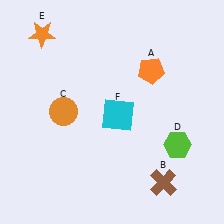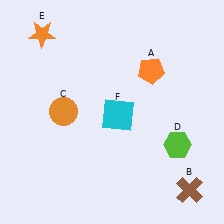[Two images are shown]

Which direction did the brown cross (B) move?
The brown cross (B) moved right.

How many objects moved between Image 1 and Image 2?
1 object moved between the two images.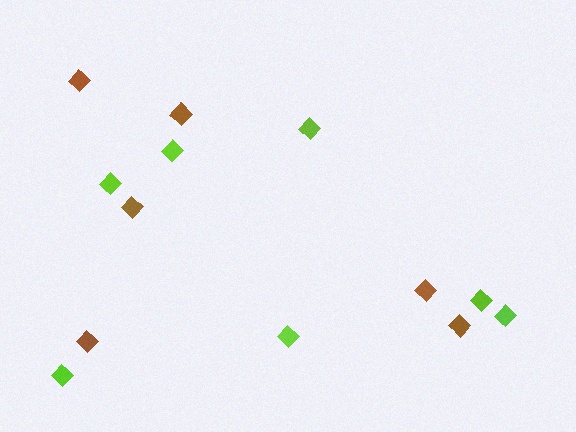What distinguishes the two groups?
There are 2 groups: one group of brown diamonds (6) and one group of lime diamonds (7).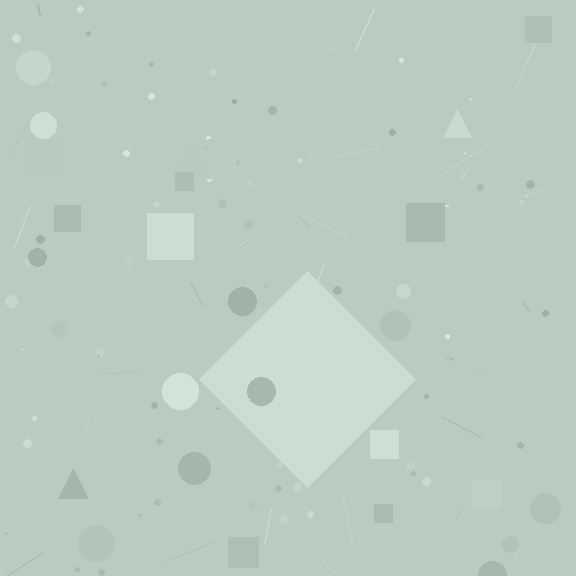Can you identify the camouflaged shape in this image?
The camouflaged shape is a diamond.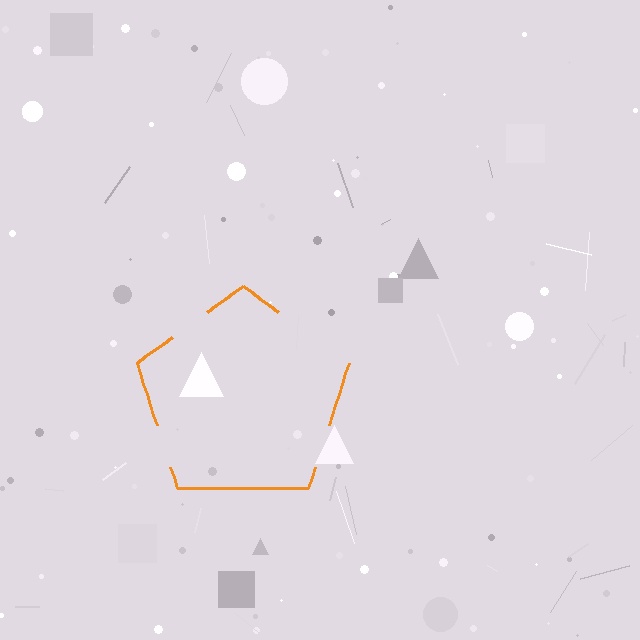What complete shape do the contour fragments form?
The contour fragments form a pentagon.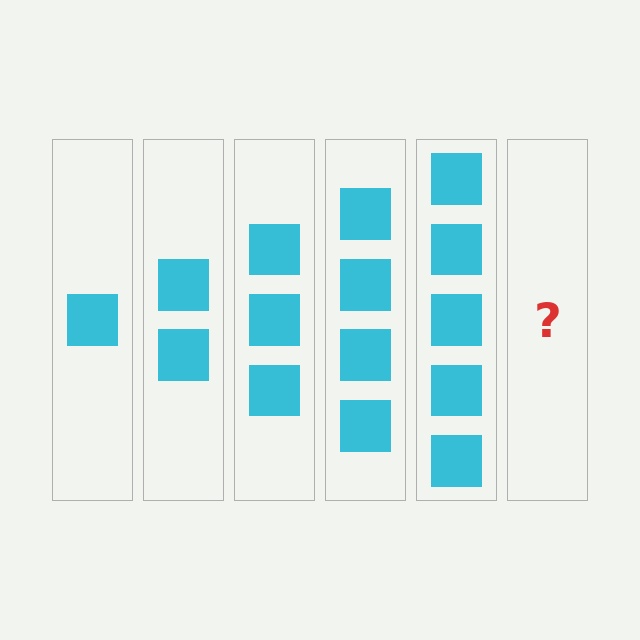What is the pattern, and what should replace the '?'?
The pattern is that each step adds one more square. The '?' should be 6 squares.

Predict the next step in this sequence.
The next step is 6 squares.